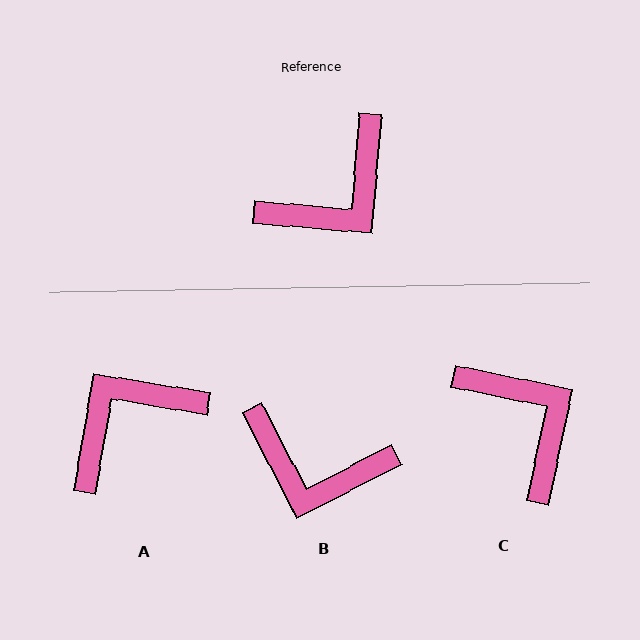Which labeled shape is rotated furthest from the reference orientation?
A, about 175 degrees away.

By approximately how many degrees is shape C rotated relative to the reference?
Approximately 83 degrees counter-clockwise.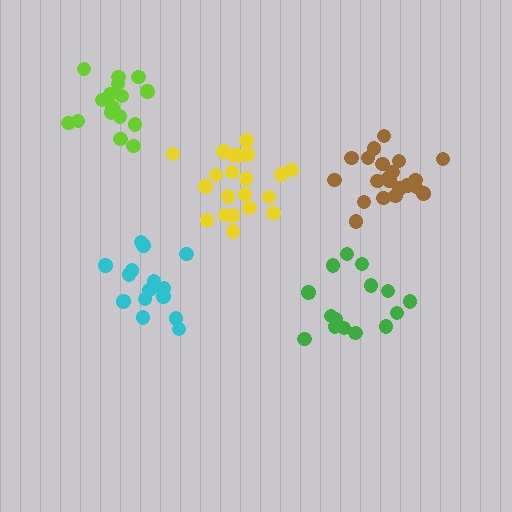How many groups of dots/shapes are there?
There are 5 groups.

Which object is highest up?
The lime cluster is topmost.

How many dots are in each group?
Group 1: 21 dots, Group 2: 15 dots, Group 3: 16 dots, Group 4: 16 dots, Group 5: 21 dots (89 total).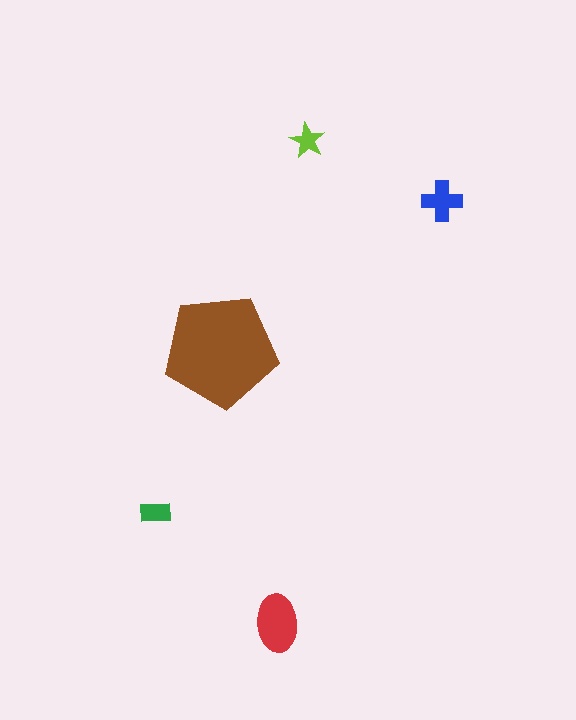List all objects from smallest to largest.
The lime star, the green rectangle, the blue cross, the red ellipse, the brown pentagon.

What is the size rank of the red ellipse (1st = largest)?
2nd.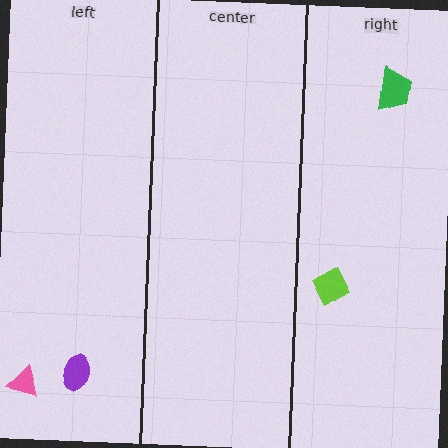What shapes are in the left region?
The pink triangle, the purple ellipse.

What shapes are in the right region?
The lime diamond, the green trapezoid.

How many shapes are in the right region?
2.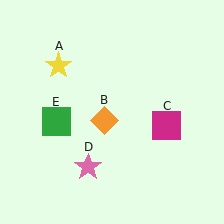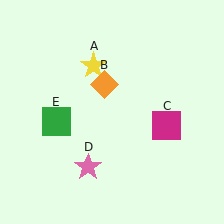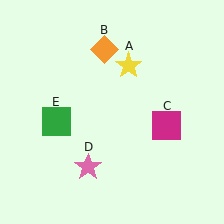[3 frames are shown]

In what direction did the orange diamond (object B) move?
The orange diamond (object B) moved up.